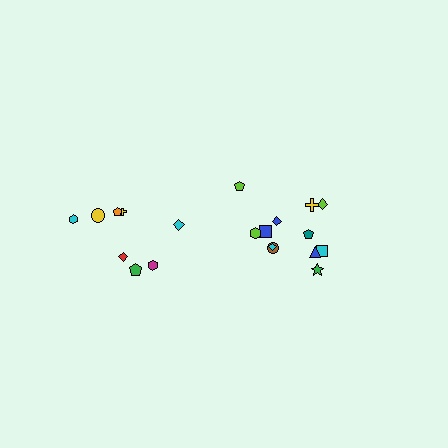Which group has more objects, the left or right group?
The right group.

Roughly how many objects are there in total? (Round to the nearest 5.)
Roughly 20 objects in total.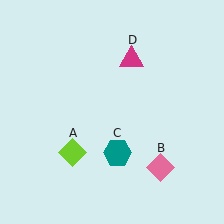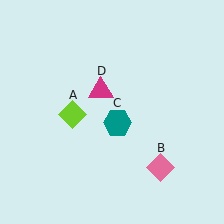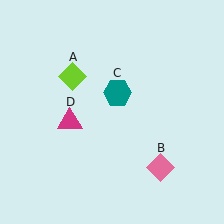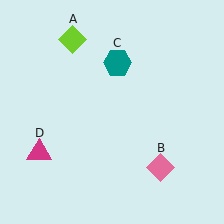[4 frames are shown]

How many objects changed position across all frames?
3 objects changed position: lime diamond (object A), teal hexagon (object C), magenta triangle (object D).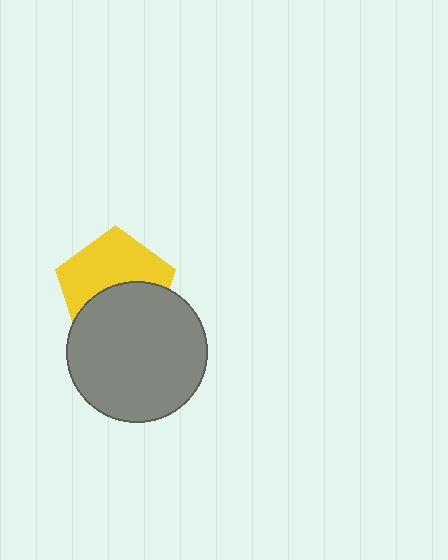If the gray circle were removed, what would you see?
You would see the complete yellow pentagon.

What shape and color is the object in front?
The object in front is a gray circle.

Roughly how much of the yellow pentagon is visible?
About half of it is visible (roughly 54%).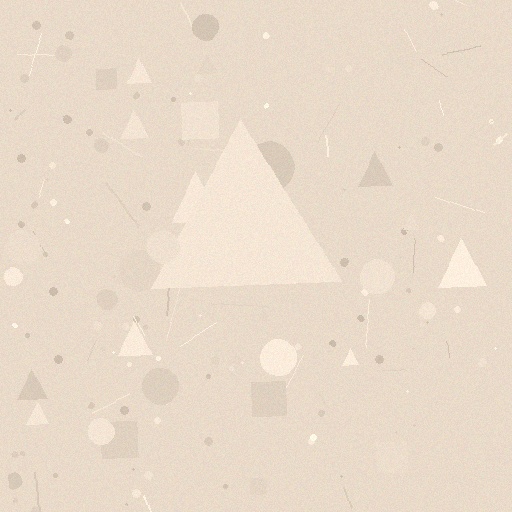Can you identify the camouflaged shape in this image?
The camouflaged shape is a triangle.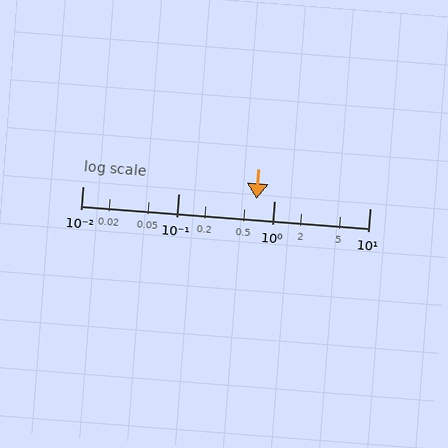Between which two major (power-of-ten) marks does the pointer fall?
The pointer is between 0.1 and 1.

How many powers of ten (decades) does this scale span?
The scale spans 3 decades, from 0.01 to 10.